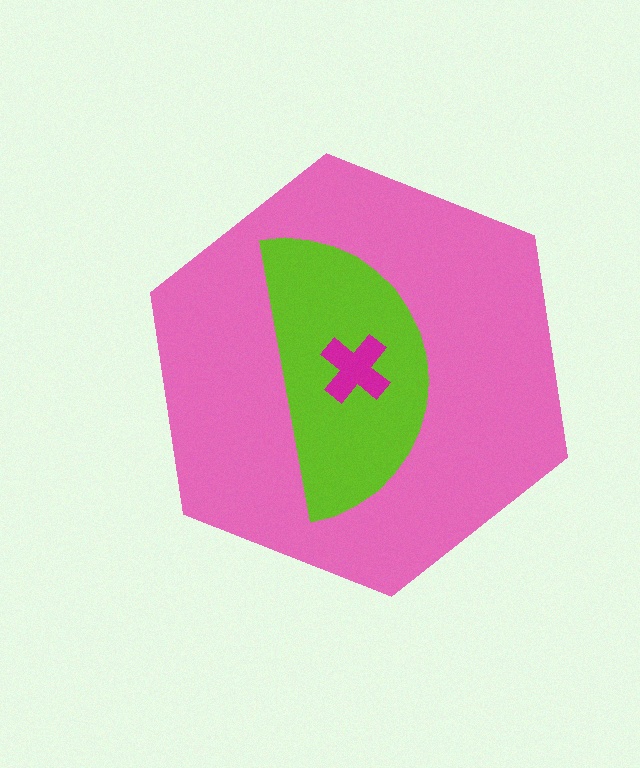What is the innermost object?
The magenta cross.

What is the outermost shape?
The pink hexagon.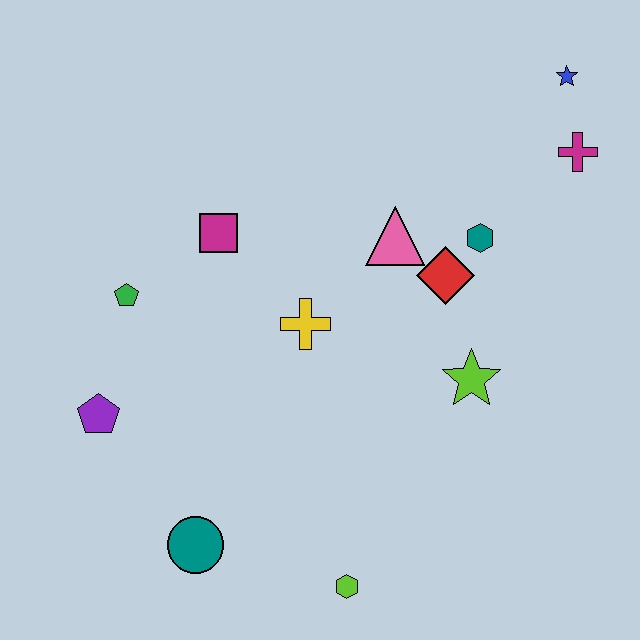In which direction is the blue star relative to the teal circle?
The blue star is above the teal circle.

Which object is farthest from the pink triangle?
The teal circle is farthest from the pink triangle.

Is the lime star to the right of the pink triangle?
Yes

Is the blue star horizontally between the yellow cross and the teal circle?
No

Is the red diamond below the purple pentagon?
No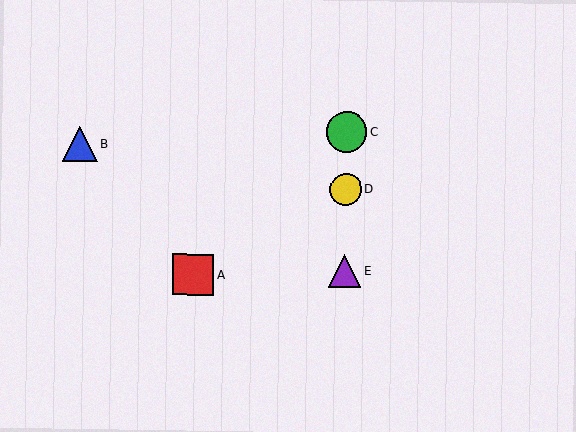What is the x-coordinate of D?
Object D is at x≈346.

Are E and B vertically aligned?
No, E is at x≈345 and B is at x≈80.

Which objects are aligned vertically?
Objects C, D, E are aligned vertically.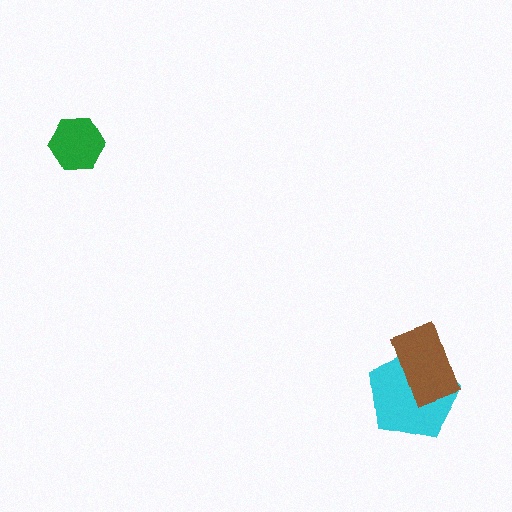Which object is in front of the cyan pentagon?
The brown rectangle is in front of the cyan pentagon.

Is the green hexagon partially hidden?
No, no other shape covers it.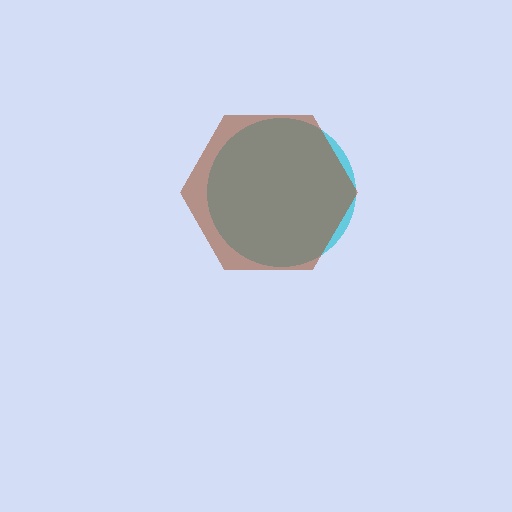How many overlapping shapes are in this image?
There are 2 overlapping shapes in the image.